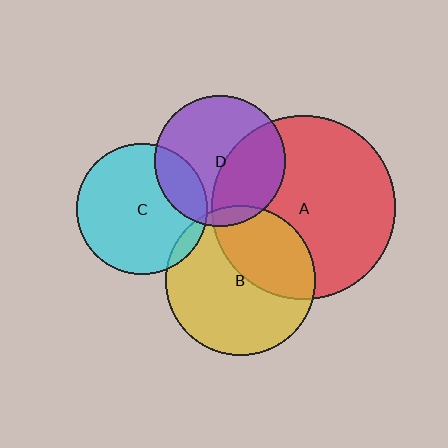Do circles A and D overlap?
Yes.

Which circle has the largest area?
Circle A (red).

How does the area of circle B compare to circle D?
Approximately 1.3 times.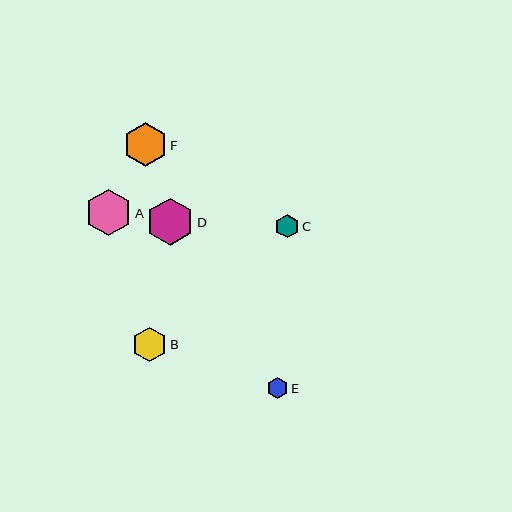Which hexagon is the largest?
Hexagon D is the largest with a size of approximately 47 pixels.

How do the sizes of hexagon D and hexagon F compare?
Hexagon D and hexagon F are approximately the same size.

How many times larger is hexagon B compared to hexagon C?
Hexagon B is approximately 1.5 times the size of hexagon C.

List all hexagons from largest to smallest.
From largest to smallest: D, A, F, B, C, E.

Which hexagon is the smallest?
Hexagon E is the smallest with a size of approximately 21 pixels.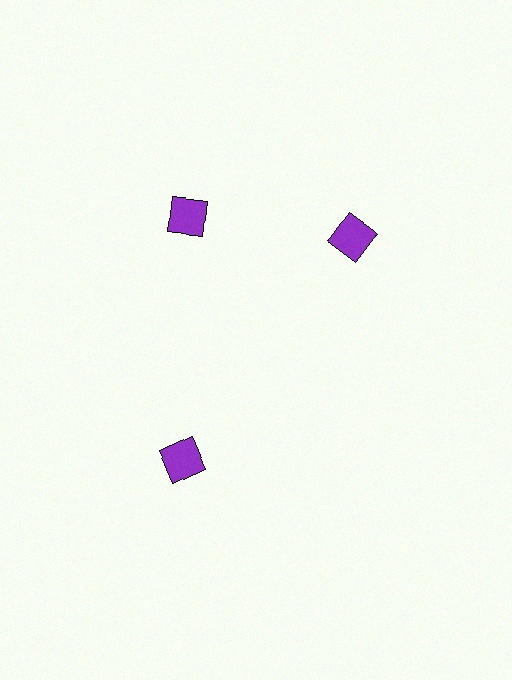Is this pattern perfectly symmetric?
No. The 3 purple squares are arranged in a ring, but one element near the 3 o'clock position is rotated out of alignment along the ring, breaking the 3-fold rotational symmetry.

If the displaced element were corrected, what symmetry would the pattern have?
It would have 3-fold rotational symmetry — the pattern would map onto itself every 120 degrees.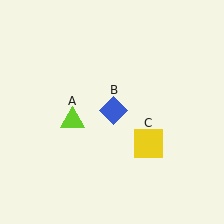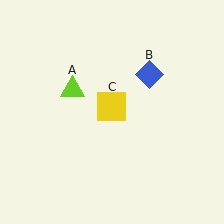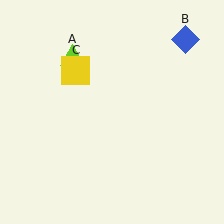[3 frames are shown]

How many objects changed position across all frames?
3 objects changed position: lime triangle (object A), blue diamond (object B), yellow square (object C).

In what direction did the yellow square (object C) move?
The yellow square (object C) moved up and to the left.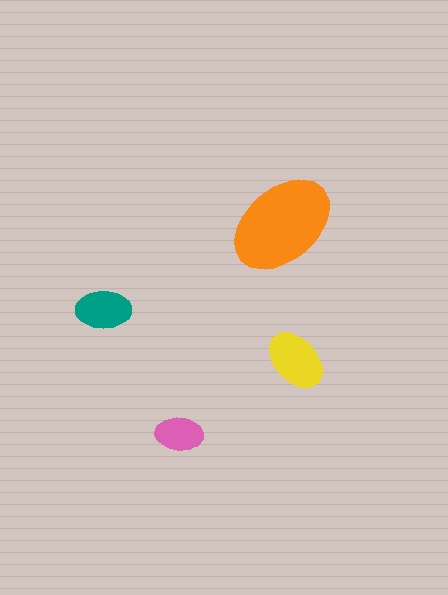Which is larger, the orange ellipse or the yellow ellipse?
The orange one.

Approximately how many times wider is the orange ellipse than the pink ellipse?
About 2 times wider.